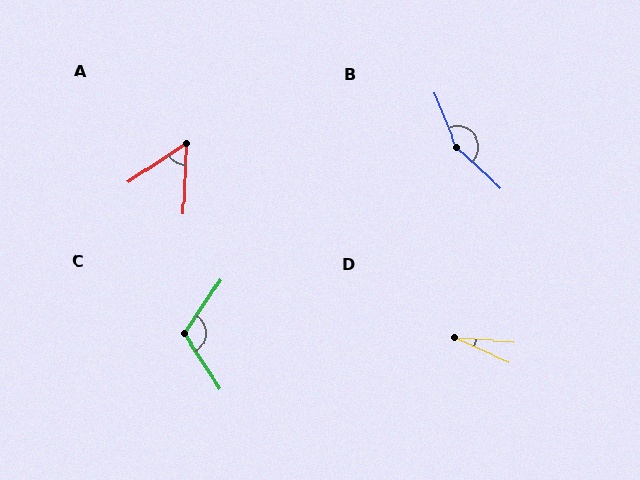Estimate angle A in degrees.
Approximately 54 degrees.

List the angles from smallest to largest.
D (19°), A (54°), C (113°), B (156°).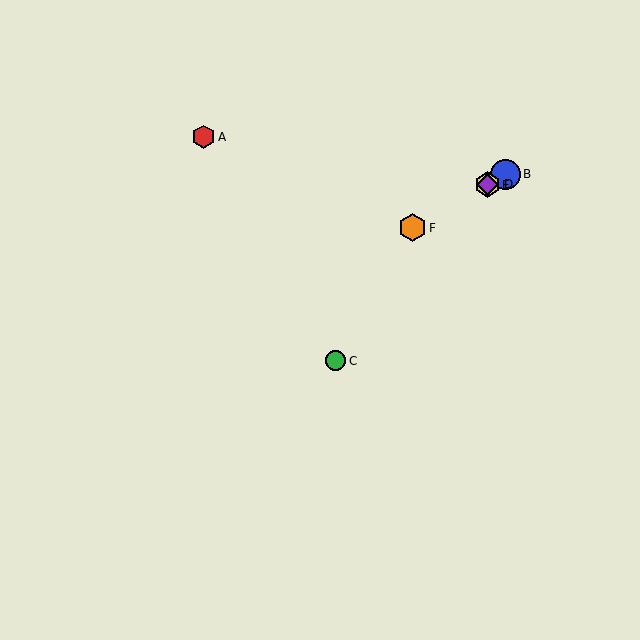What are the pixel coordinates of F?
Object F is at (412, 228).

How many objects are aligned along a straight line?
4 objects (B, D, E, F) are aligned along a straight line.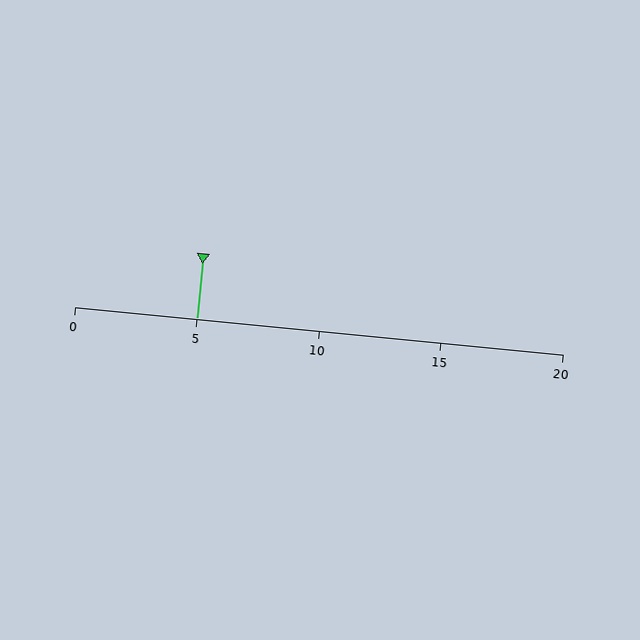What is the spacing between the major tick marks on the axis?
The major ticks are spaced 5 apart.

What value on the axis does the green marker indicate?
The marker indicates approximately 5.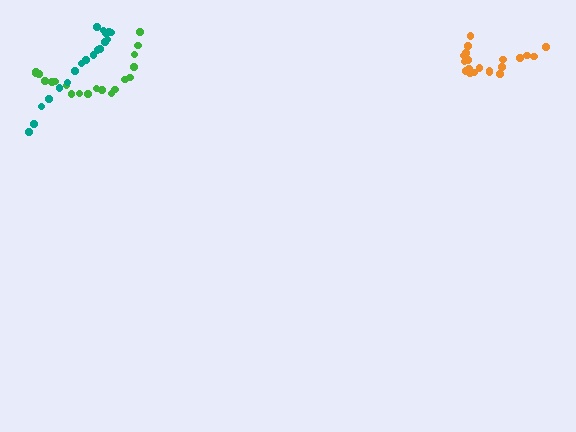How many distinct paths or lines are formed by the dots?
There are 3 distinct paths.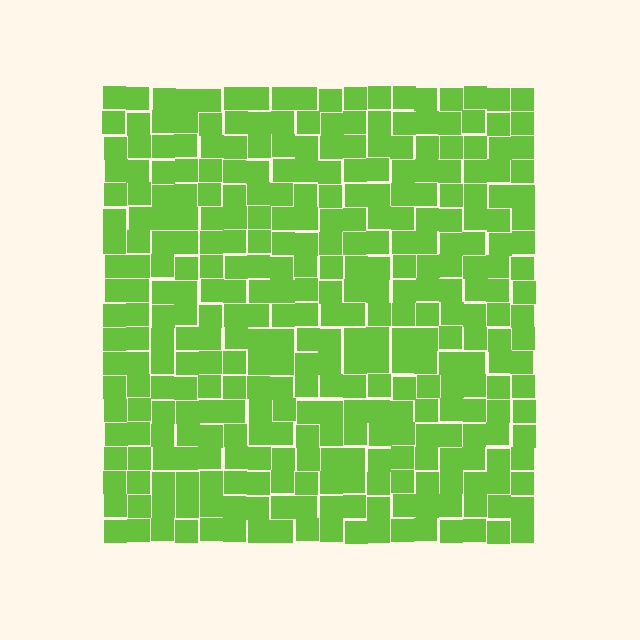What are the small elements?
The small elements are squares.